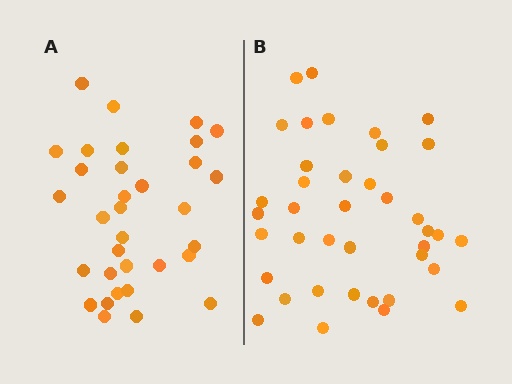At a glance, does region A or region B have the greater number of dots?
Region B (the right region) has more dots.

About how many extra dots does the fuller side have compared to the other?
Region B has about 6 more dots than region A.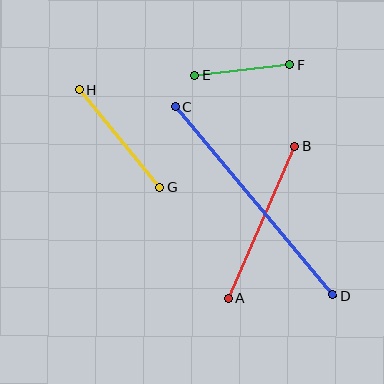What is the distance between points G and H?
The distance is approximately 126 pixels.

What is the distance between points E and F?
The distance is approximately 95 pixels.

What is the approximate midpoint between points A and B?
The midpoint is at approximately (262, 222) pixels.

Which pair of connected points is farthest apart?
Points C and D are farthest apart.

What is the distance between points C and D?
The distance is approximately 245 pixels.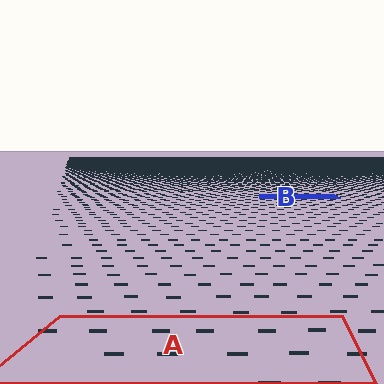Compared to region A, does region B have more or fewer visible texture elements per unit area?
Region B has more texture elements per unit area — they are packed more densely because it is farther away.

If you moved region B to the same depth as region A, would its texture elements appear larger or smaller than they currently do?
They would appear larger. At a closer depth, the same texture elements are projected at a bigger on-screen size.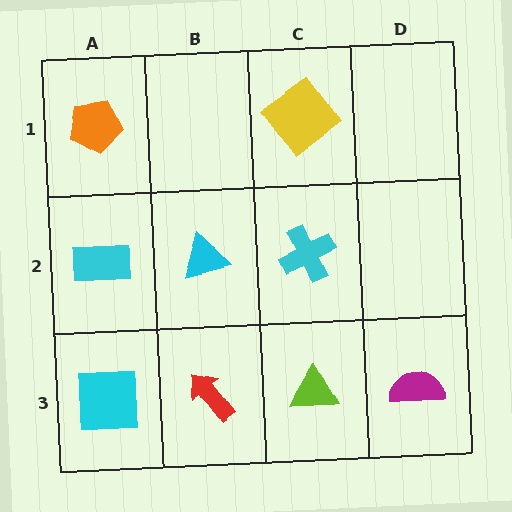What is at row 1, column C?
A yellow diamond.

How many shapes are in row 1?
2 shapes.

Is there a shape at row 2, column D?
No, that cell is empty.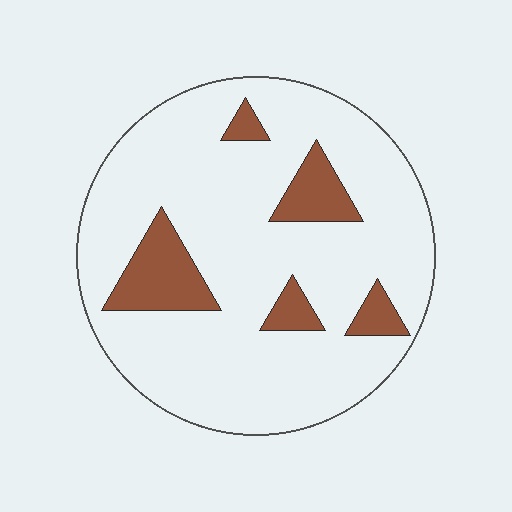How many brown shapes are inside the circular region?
5.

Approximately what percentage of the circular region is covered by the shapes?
Approximately 15%.